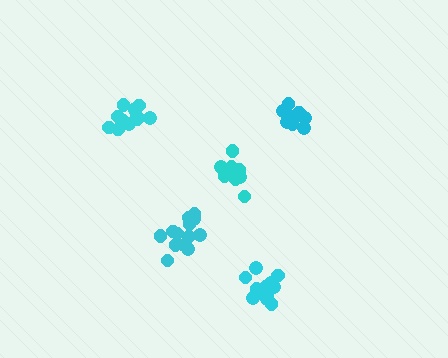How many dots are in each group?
Group 1: 13 dots, Group 2: 13 dots, Group 3: 10 dots, Group 4: 12 dots, Group 5: 14 dots (62 total).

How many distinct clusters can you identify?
There are 5 distinct clusters.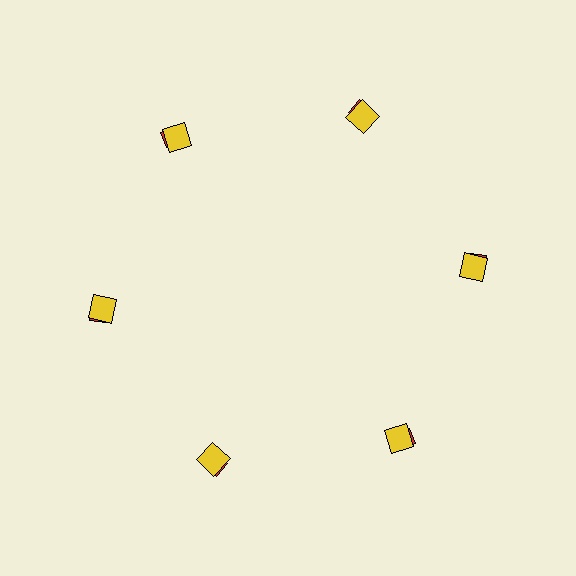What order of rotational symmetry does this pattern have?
This pattern has 6-fold rotational symmetry.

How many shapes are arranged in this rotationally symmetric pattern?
There are 12 shapes, arranged in 6 groups of 2.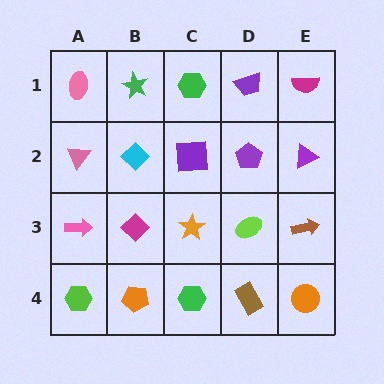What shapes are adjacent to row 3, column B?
A cyan diamond (row 2, column B), an orange pentagon (row 4, column B), a pink arrow (row 3, column A), an orange star (row 3, column C).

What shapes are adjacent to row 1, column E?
A purple triangle (row 2, column E), a purple trapezoid (row 1, column D).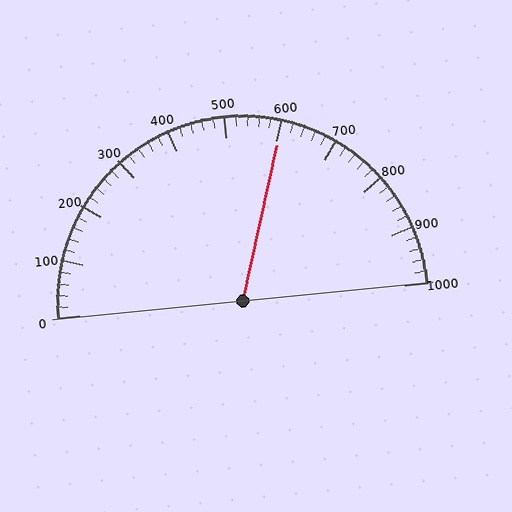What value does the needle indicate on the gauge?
The needle indicates approximately 600.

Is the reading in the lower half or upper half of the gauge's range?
The reading is in the upper half of the range (0 to 1000).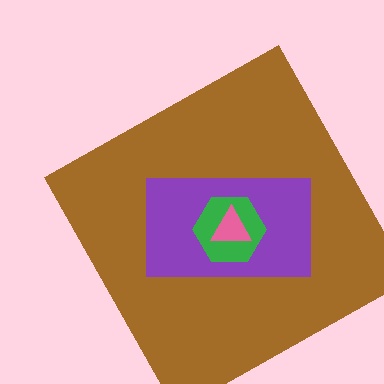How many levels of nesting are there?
4.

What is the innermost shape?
The pink triangle.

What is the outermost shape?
The brown square.